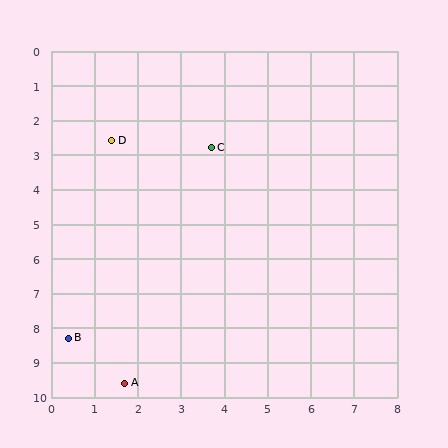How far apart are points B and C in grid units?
Points B and C are about 6.4 grid units apart.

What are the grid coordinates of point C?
Point C is at approximately (3.7, 2.8).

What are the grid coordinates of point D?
Point D is at approximately (1.4, 2.6).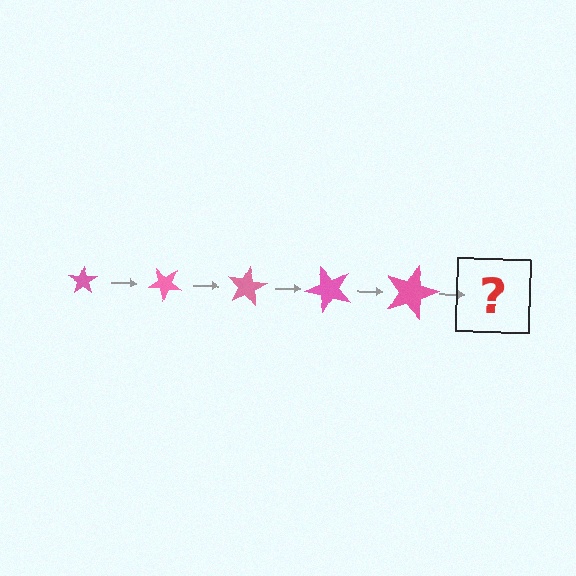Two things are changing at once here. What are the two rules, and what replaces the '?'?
The two rules are that the star grows larger each step and it rotates 40 degrees each step. The '?' should be a star, larger than the previous one and rotated 200 degrees from the start.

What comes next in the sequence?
The next element should be a star, larger than the previous one and rotated 200 degrees from the start.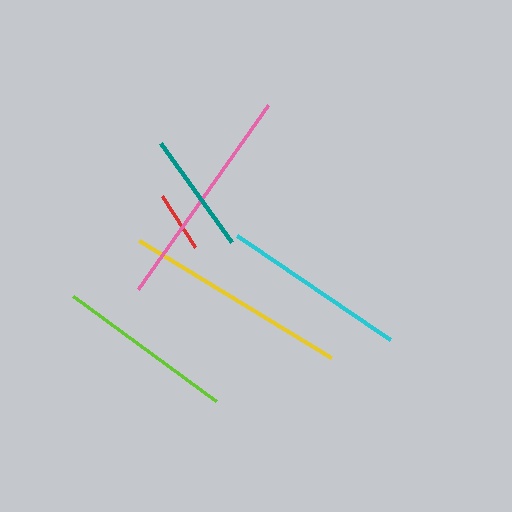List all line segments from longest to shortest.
From longest to shortest: pink, yellow, cyan, lime, teal, red.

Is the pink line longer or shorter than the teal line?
The pink line is longer than the teal line.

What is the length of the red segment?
The red segment is approximately 60 pixels long.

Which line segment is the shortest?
The red line is the shortest at approximately 60 pixels.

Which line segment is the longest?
The pink line is the longest at approximately 226 pixels.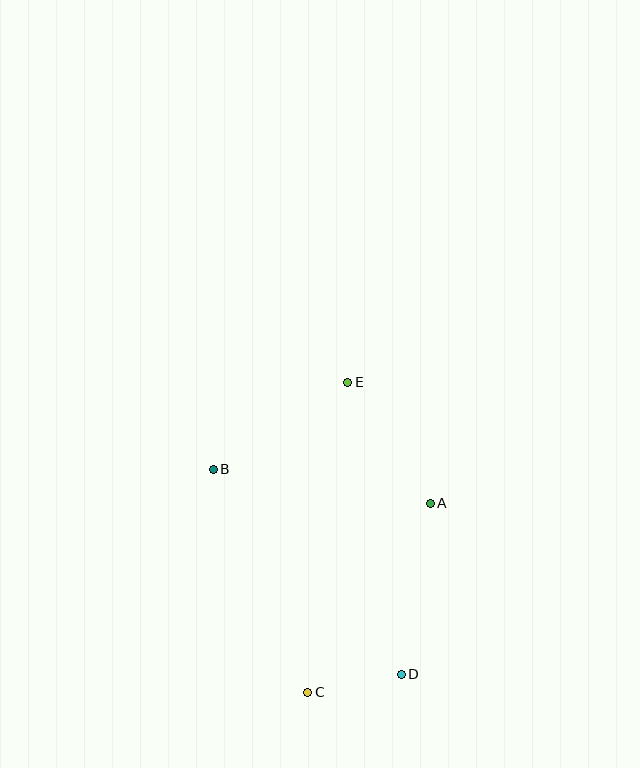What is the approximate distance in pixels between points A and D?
The distance between A and D is approximately 174 pixels.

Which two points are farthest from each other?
Points C and E are farthest from each other.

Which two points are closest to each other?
Points C and D are closest to each other.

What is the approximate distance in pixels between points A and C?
The distance between A and C is approximately 226 pixels.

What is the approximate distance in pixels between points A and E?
The distance between A and E is approximately 146 pixels.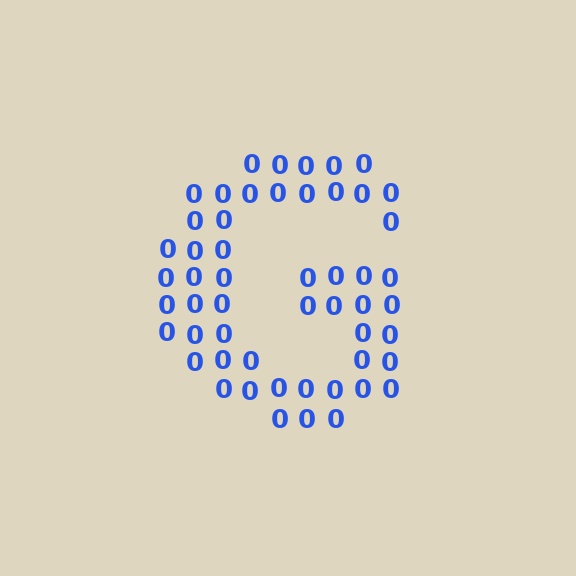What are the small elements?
The small elements are digit 0's.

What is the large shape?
The large shape is the letter G.